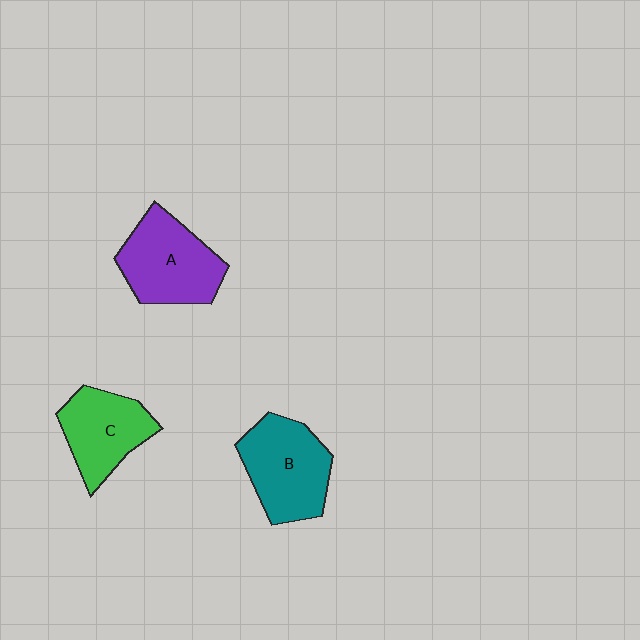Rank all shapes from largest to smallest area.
From largest to smallest: B (teal), A (purple), C (green).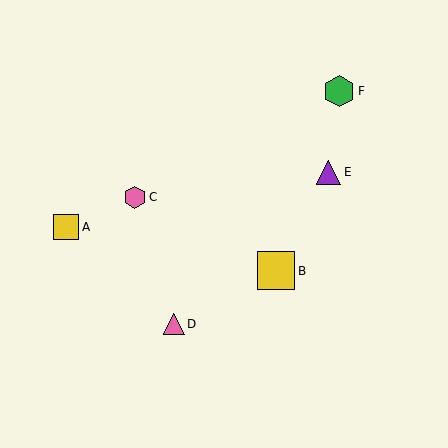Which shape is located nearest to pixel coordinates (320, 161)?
The purple triangle (labeled E) at (329, 172) is nearest to that location.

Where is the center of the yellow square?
The center of the yellow square is at (66, 227).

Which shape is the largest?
The yellow square (labeled B) is the largest.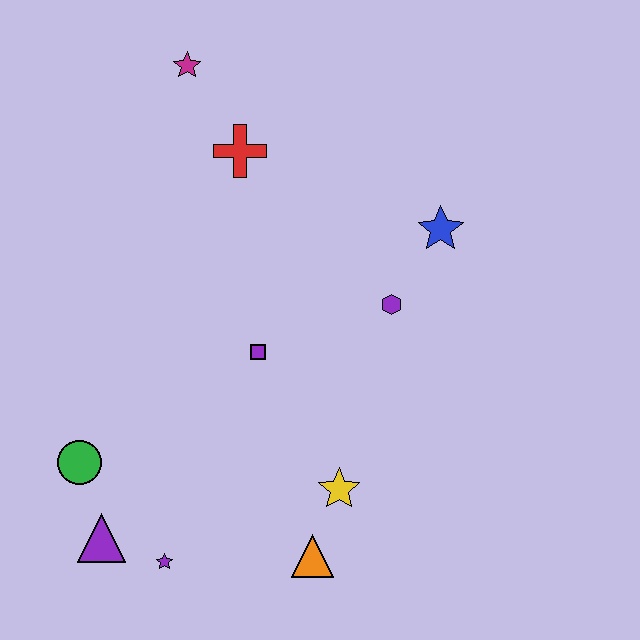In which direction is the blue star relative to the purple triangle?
The blue star is to the right of the purple triangle.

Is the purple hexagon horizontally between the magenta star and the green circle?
No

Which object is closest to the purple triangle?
The purple star is closest to the purple triangle.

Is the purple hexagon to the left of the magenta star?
No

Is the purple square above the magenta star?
No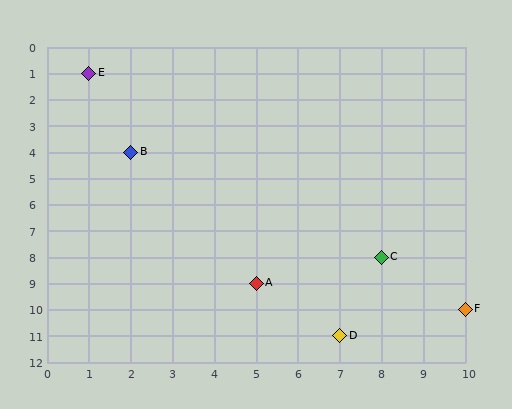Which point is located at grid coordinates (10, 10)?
Point F is at (10, 10).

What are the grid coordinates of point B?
Point B is at grid coordinates (2, 4).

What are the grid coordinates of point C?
Point C is at grid coordinates (8, 8).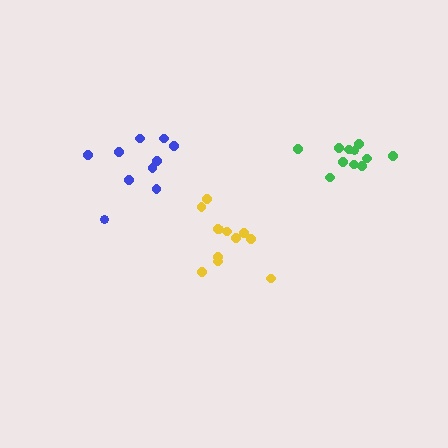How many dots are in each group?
Group 1: 10 dots, Group 2: 12 dots, Group 3: 11 dots (33 total).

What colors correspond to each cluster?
The clusters are colored: blue, yellow, green.